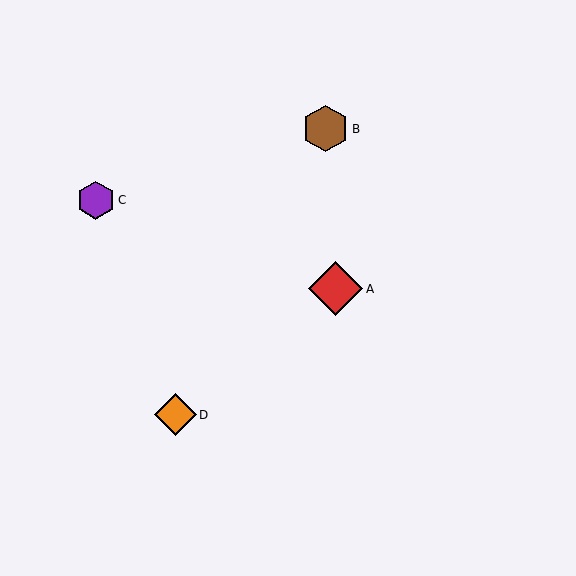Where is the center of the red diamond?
The center of the red diamond is at (336, 289).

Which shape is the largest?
The red diamond (labeled A) is the largest.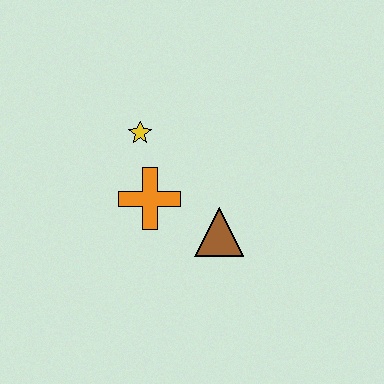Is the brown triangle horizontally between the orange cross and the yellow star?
No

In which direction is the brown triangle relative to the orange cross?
The brown triangle is to the right of the orange cross.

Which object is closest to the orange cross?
The yellow star is closest to the orange cross.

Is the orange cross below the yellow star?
Yes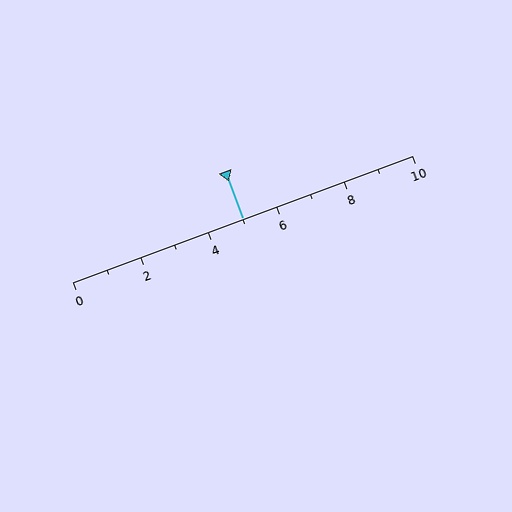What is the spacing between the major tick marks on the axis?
The major ticks are spaced 2 apart.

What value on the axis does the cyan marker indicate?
The marker indicates approximately 5.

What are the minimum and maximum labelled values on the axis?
The axis runs from 0 to 10.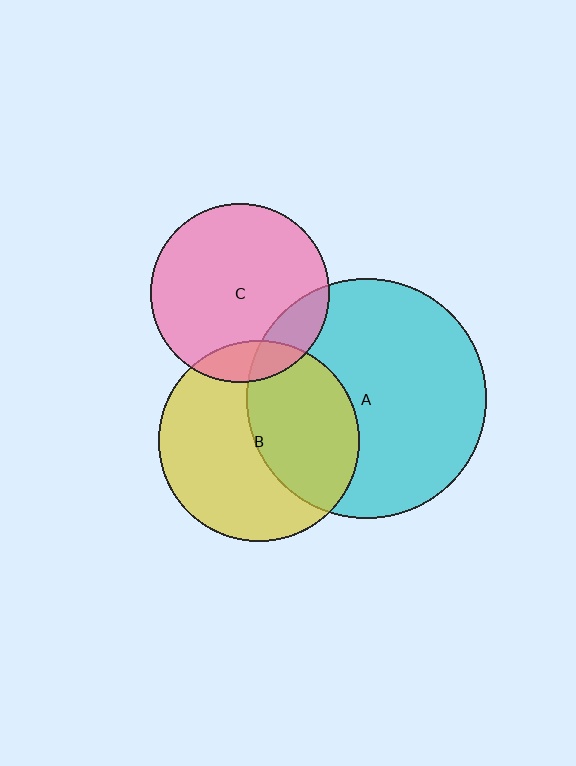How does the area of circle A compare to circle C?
Approximately 1.8 times.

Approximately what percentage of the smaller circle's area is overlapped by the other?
Approximately 15%.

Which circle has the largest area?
Circle A (cyan).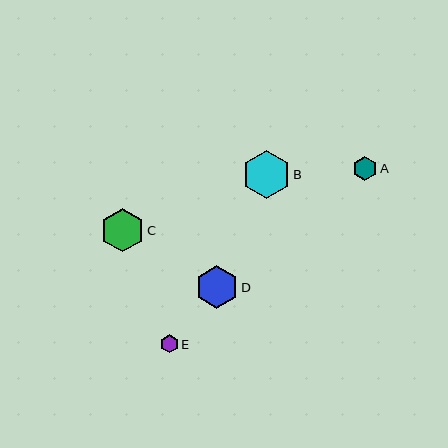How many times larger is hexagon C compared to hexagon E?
Hexagon C is approximately 2.4 times the size of hexagon E.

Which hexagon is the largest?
Hexagon B is the largest with a size of approximately 48 pixels.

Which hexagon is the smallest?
Hexagon E is the smallest with a size of approximately 18 pixels.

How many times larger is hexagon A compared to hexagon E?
Hexagon A is approximately 1.3 times the size of hexagon E.